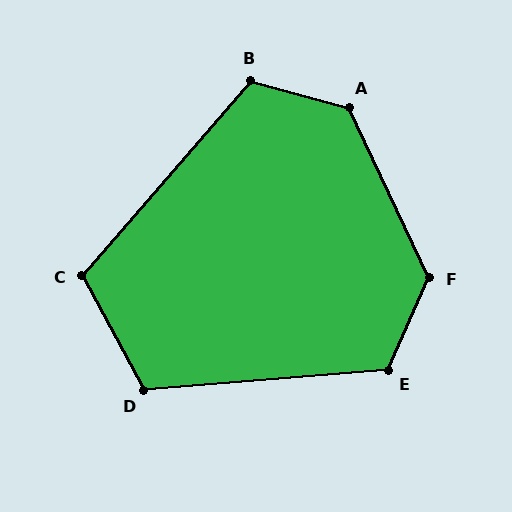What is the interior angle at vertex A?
Approximately 131 degrees (obtuse).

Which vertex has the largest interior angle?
F, at approximately 131 degrees.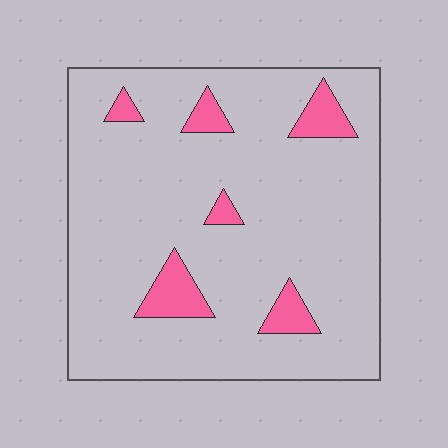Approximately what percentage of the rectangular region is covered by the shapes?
Approximately 10%.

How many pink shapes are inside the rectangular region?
6.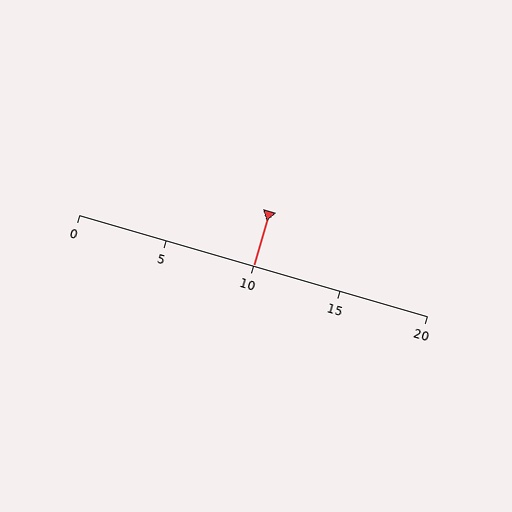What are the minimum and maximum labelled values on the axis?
The axis runs from 0 to 20.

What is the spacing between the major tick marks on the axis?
The major ticks are spaced 5 apart.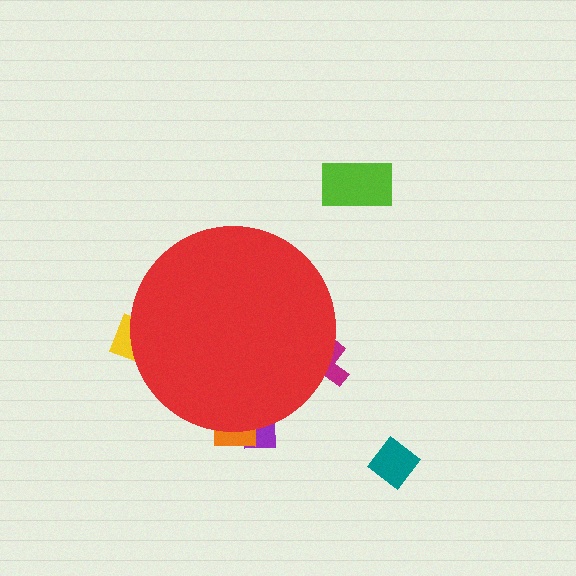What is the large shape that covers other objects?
A red circle.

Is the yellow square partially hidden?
Yes, the yellow square is partially hidden behind the red circle.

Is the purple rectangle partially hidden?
Yes, the purple rectangle is partially hidden behind the red circle.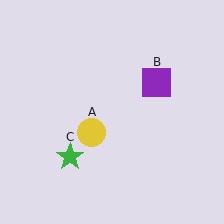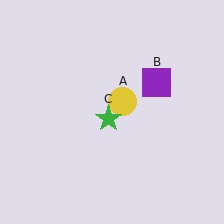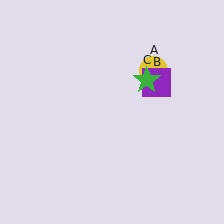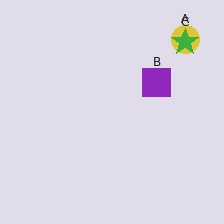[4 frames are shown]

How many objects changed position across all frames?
2 objects changed position: yellow circle (object A), green star (object C).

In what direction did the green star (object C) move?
The green star (object C) moved up and to the right.